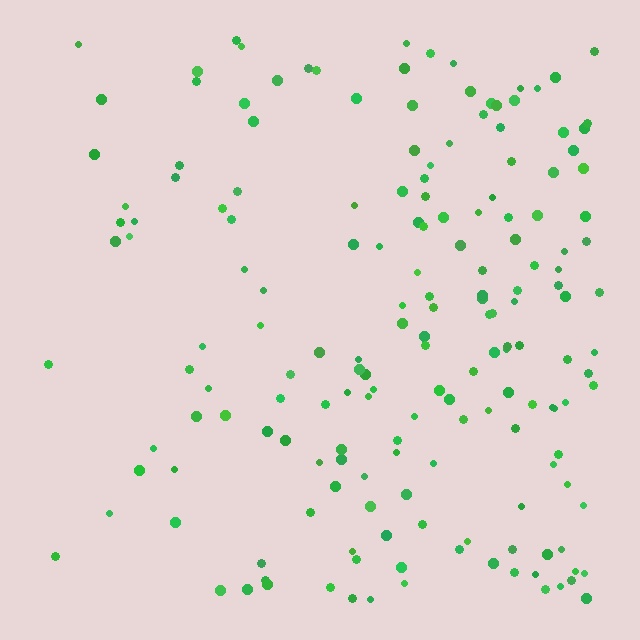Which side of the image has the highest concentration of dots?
The right.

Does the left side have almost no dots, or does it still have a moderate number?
Still a moderate number, just noticeably fewer than the right.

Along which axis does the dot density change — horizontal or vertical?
Horizontal.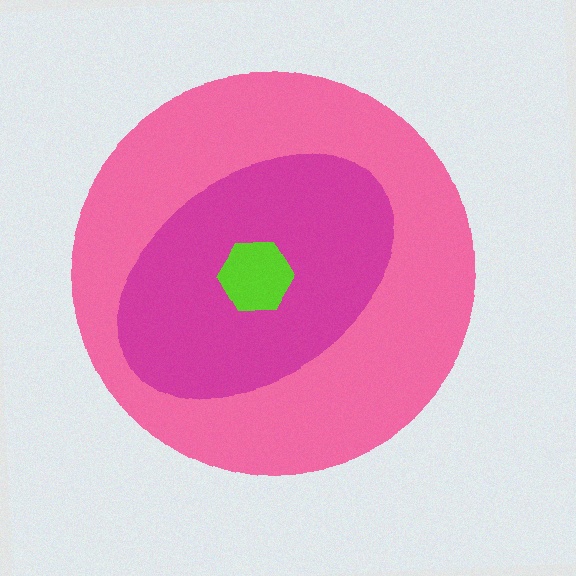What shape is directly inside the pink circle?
The magenta ellipse.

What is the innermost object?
The lime hexagon.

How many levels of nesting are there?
3.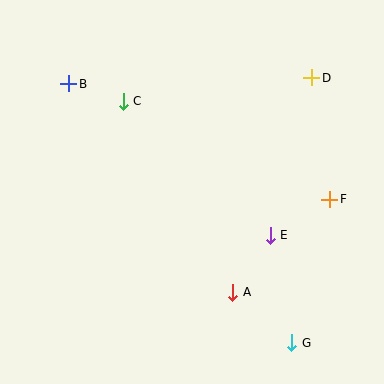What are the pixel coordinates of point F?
Point F is at (330, 199).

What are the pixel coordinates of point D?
Point D is at (312, 78).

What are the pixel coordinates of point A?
Point A is at (233, 292).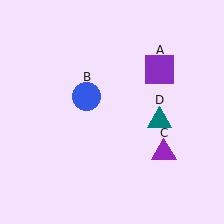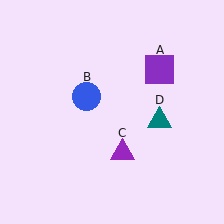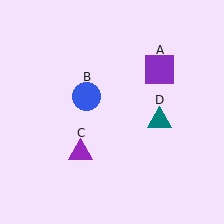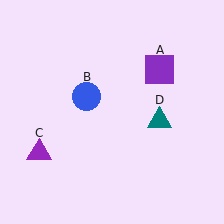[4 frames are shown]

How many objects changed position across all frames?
1 object changed position: purple triangle (object C).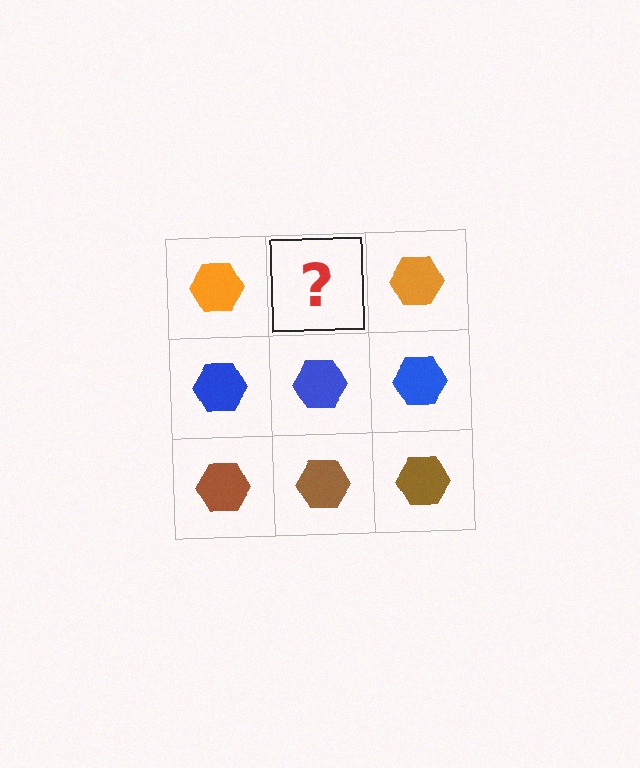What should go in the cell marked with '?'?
The missing cell should contain an orange hexagon.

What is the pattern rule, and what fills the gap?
The rule is that each row has a consistent color. The gap should be filled with an orange hexagon.